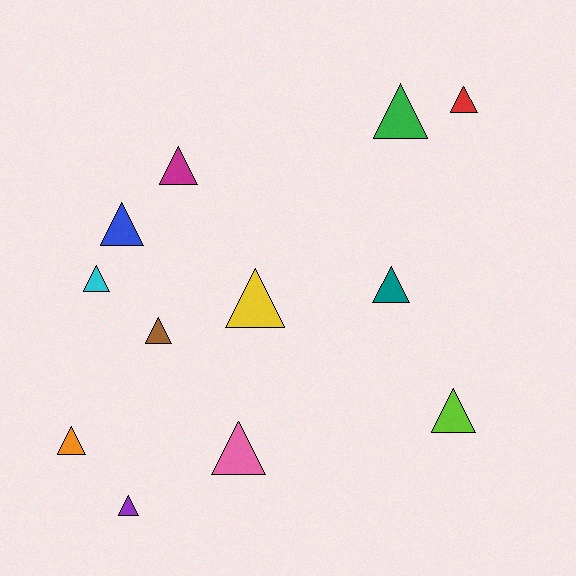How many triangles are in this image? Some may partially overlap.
There are 12 triangles.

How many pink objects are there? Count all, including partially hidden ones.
There is 1 pink object.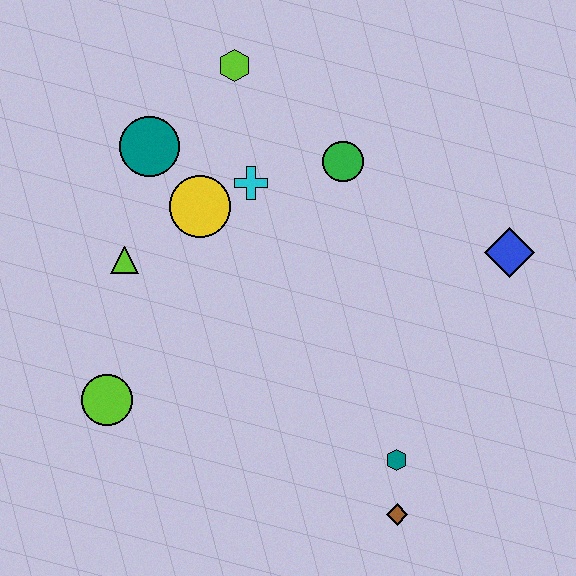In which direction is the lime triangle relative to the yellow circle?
The lime triangle is to the left of the yellow circle.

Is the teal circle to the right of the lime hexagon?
No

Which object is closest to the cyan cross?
The yellow circle is closest to the cyan cross.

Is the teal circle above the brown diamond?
Yes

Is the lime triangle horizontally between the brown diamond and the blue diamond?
No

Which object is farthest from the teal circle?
The brown diamond is farthest from the teal circle.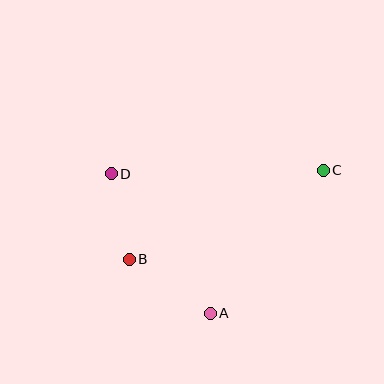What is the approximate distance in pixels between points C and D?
The distance between C and D is approximately 212 pixels.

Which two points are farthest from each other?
Points B and C are farthest from each other.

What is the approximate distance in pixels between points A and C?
The distance between A and C is approximately 182 pixels.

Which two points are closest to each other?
Points B and D are closest to each other.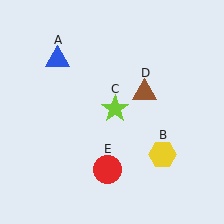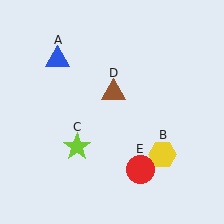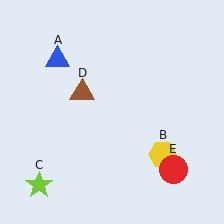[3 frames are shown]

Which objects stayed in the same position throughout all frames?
Blue triangle (object A) and yellow hexagon (object B) remained stationary.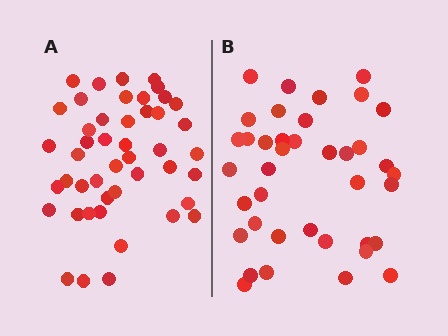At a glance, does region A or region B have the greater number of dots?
Region A (the left region) has more dots.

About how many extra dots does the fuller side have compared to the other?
Region A has roughly 8 or so more dots than region B.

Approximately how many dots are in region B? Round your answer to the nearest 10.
About 40 dots. (The exact count is 39, which rounds to 40.)